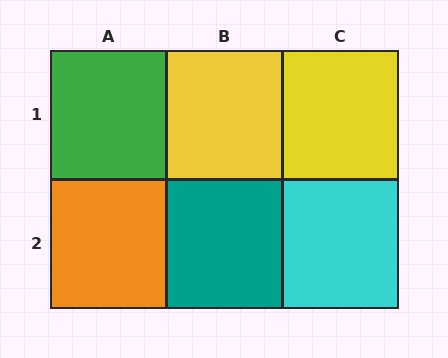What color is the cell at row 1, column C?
Yellow.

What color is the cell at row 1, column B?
Yellow.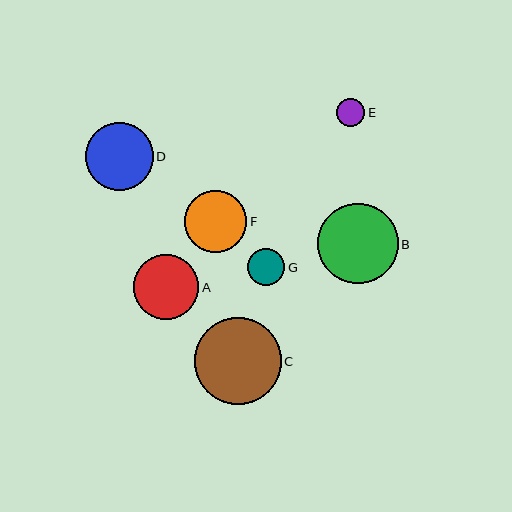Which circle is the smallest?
Circle E is the smallest with a size of approximately 28 pixels.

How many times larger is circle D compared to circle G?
Circle D is approximately 1.8 times the size of circle G.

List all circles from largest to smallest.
From largest to smallest: C, B, D, A, F, G, E.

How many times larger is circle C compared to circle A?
Circle C is approximately 1.3 times the size of circle A.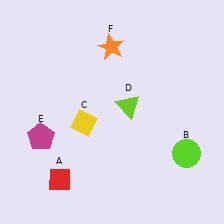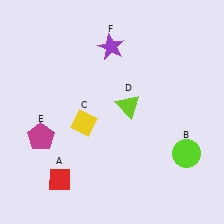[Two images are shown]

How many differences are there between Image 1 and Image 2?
There is 1 difference between the two images.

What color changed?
The star (F) changed from orange in Image 1 to purple in Image 2.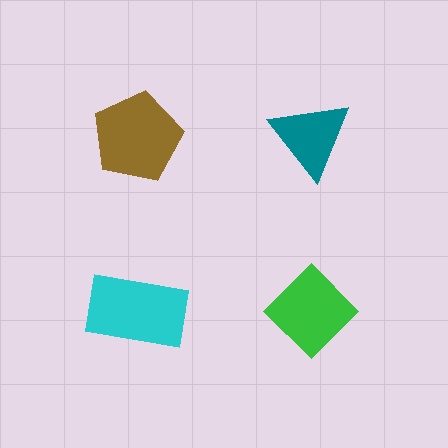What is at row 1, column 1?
A brown pentagon.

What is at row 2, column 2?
A green diamond.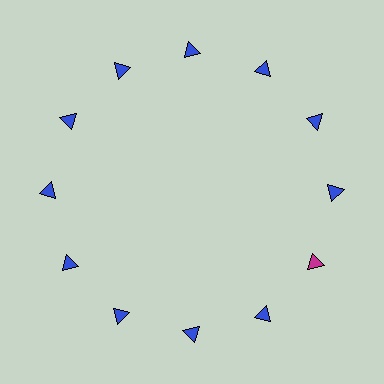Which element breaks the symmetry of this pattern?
The magenta triangle at roughly the 4 o'clock position breaks the symmetry. All other shapes are blue triangles.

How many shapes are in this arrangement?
There are 12 shapes arranged in a ring pattern.